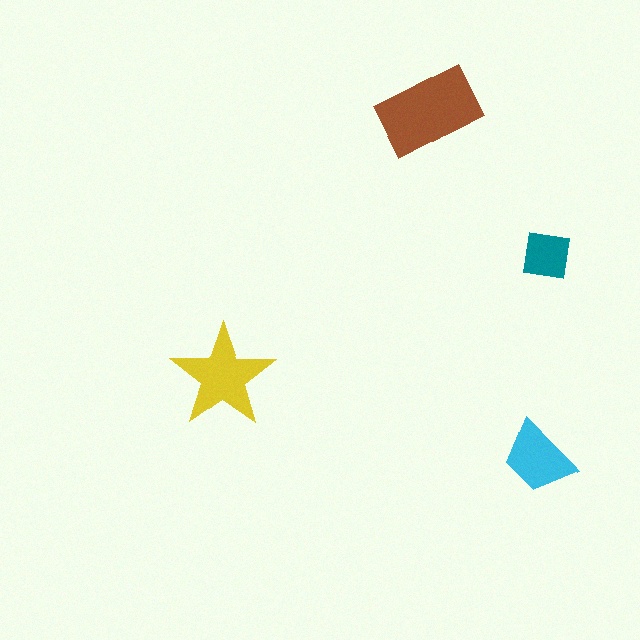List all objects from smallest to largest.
The teal square, the cyan trapezoid, the yellow star, the brown rectangle.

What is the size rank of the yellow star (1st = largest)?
2nd.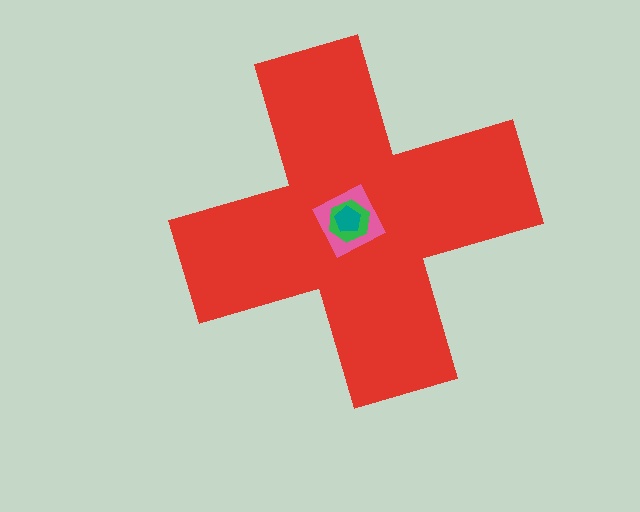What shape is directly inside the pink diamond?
The green hexagon.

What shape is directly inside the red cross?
The pink diamond.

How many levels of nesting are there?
4.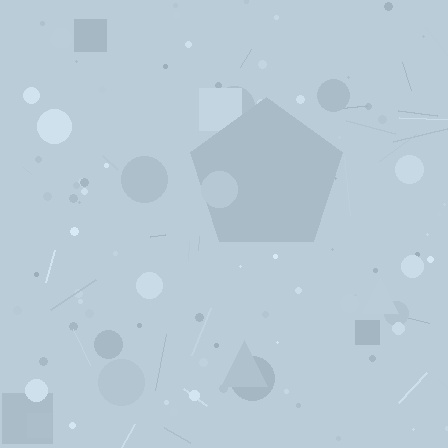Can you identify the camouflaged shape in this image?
The camouflaged shape is a pentagon.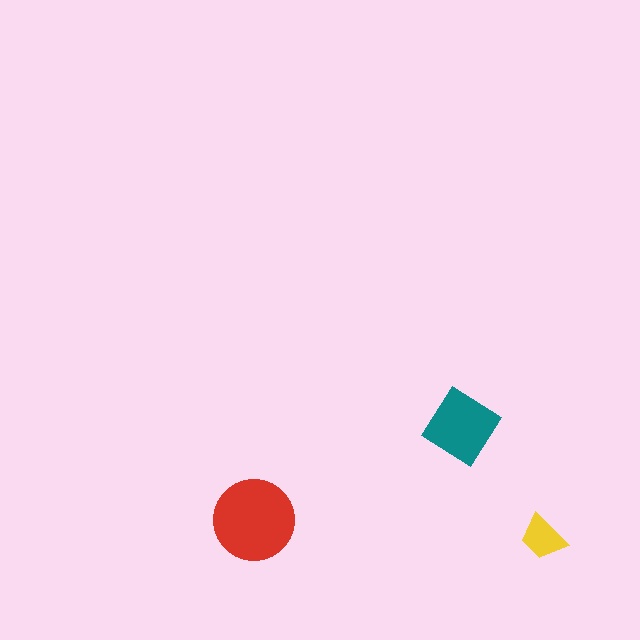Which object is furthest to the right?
The yellow trapezoid is rightmost.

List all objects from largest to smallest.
The red circle, the teal diamond, the yellow trapezoid.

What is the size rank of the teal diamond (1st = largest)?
2nd.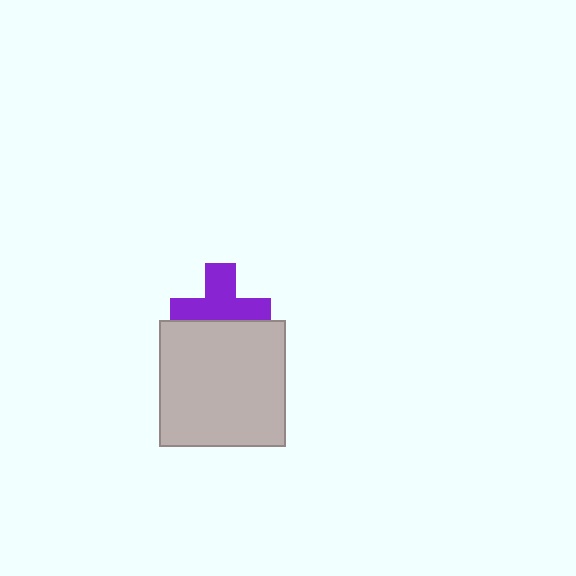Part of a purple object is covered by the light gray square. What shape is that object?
It is a cross.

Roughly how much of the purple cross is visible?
About half of it is visible (roughly 62%).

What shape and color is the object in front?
The object in front is a light gray square.